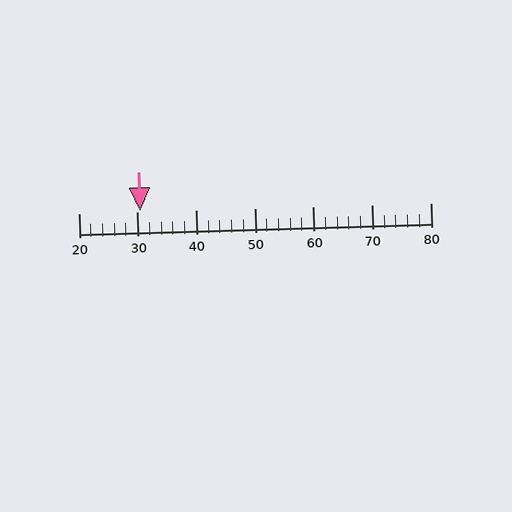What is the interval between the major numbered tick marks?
The major tick marks are spaced 10 units apart.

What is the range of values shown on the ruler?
The ruler shows values from 20 to 80.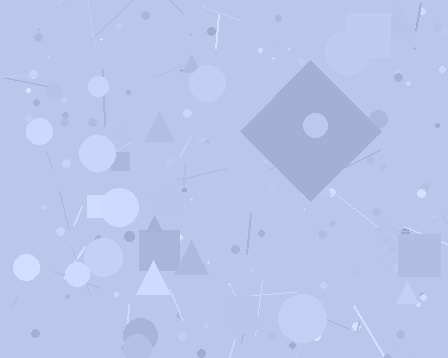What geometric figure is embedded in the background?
A diamond is embedded in the background.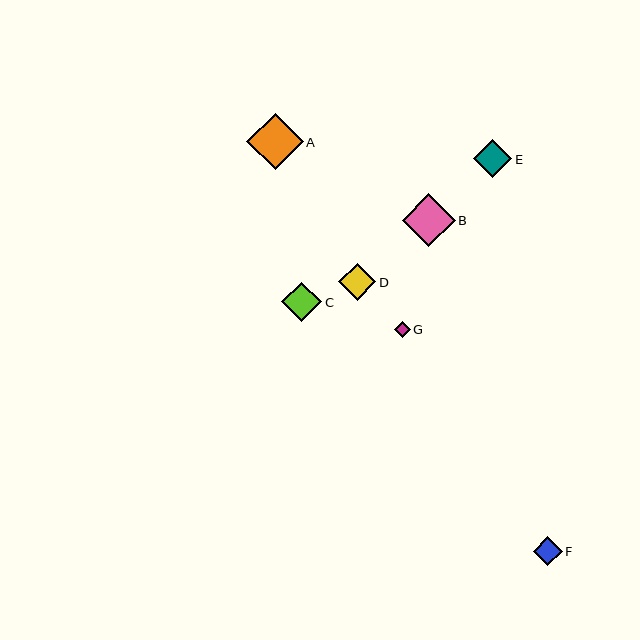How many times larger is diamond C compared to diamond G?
Diamond C is approximately 2.5 times the size of diamond G.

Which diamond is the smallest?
Diamond G is the smallest with a size of approximately 16 pixels.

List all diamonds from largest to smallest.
From largest to smallest: A, B, C, E, D, F, G.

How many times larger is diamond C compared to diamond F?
Diamond C is approximately 1.4 times the size of diamond F.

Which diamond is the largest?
Diamond A is the largest with a size of approximately 56 pixels.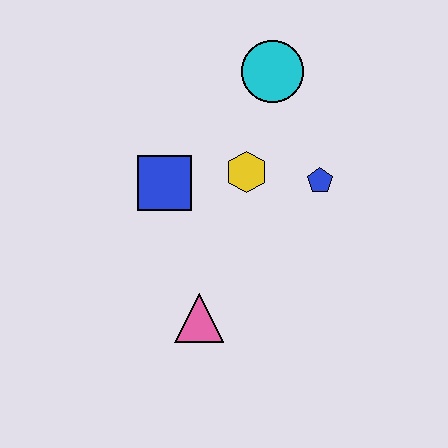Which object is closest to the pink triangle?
The blue square is closest to the pink triangle.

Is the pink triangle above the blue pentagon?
No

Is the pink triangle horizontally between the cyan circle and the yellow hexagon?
No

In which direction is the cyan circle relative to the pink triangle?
The cyan circle is above the pink triangle.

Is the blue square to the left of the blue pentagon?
Yes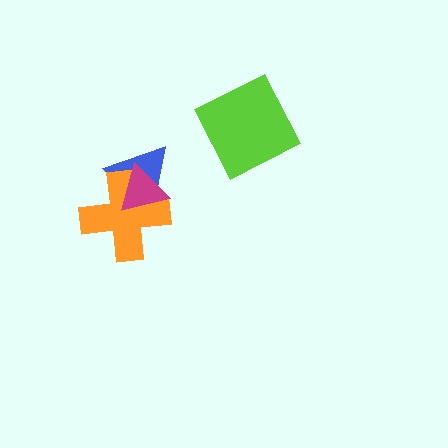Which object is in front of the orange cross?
The magenta triangle is in front of the orange cross.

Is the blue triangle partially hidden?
Yes, it is partially covered by another shape.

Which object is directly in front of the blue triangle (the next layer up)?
The orange cross is directly in front of the blue triangle.